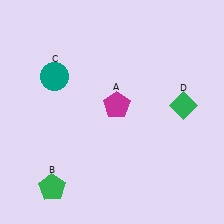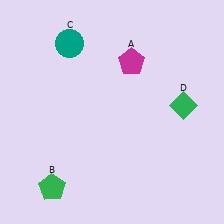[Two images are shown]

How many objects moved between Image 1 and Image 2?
2 objects moved between the two images.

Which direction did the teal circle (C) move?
The teal circle (C) moved up.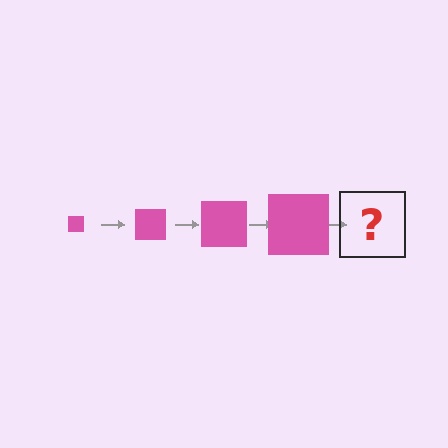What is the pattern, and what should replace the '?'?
The pattern is that the square gets progressively larger each step. The '?' should be a pink square, larger than the previous one.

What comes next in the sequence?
The next element should be a pink square, larger than the previous one.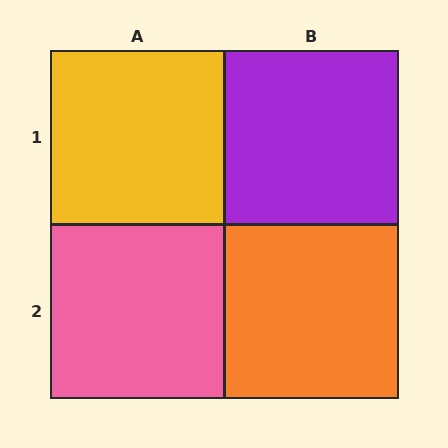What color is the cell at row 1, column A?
Yellow.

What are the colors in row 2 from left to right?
Pink, orange.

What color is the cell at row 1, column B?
Purple.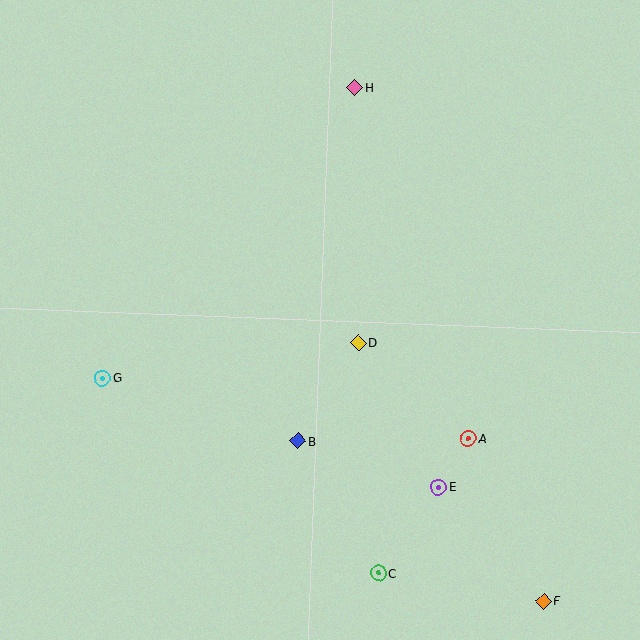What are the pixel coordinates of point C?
Point C is at (378, 573).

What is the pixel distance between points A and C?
The distance between A and C is 162 pixels.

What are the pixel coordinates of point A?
Point A is at (468, 439).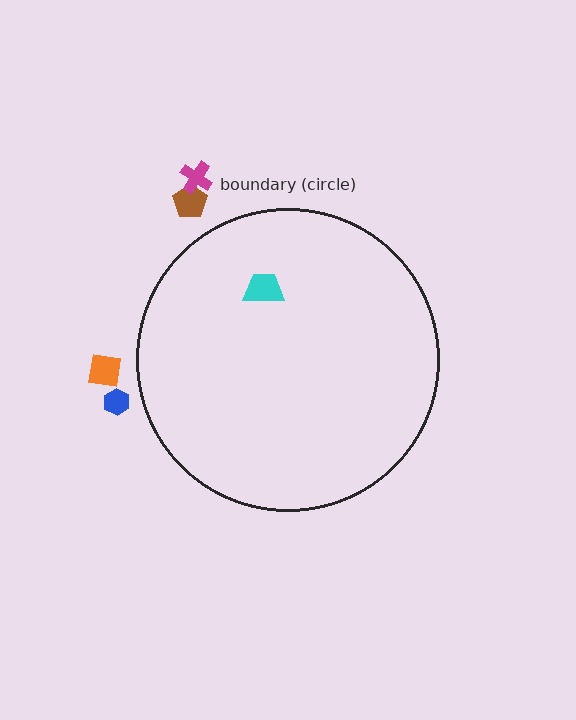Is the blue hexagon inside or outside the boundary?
Outside.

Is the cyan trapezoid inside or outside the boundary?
Inside.